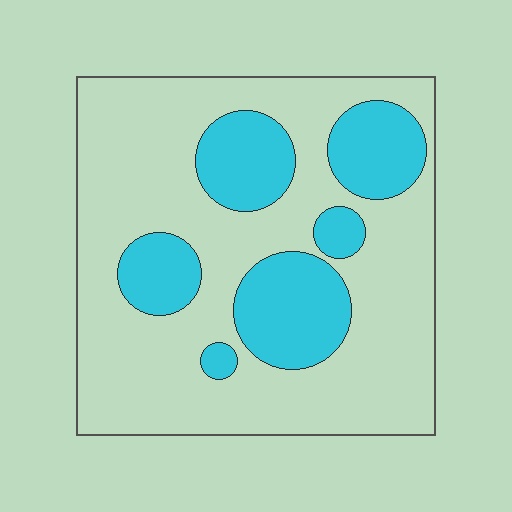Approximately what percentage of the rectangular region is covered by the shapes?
Approximately 30%.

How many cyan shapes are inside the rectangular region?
6.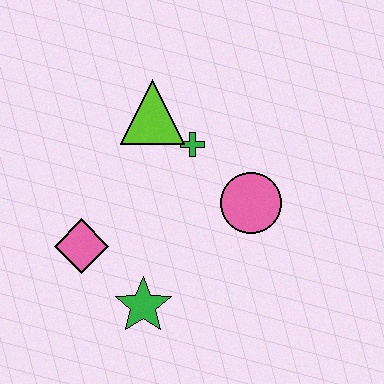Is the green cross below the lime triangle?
Yes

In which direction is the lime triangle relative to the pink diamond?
The lime triangle is above the pink diamond.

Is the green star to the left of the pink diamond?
No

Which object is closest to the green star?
The pink diamond is closest to the green star.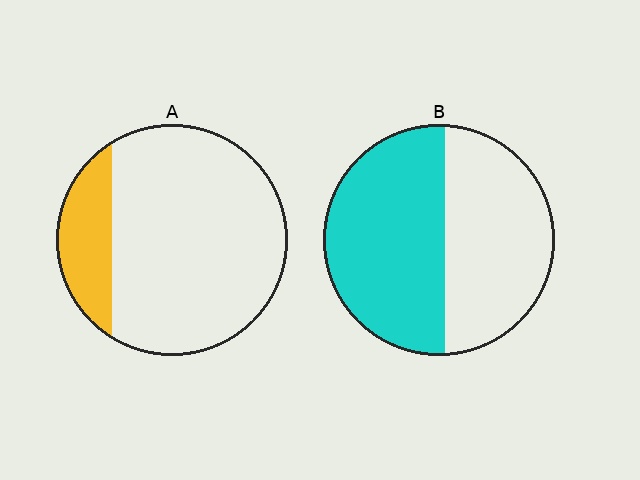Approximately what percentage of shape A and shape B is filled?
A is approximately 20% and B is approximately 55%.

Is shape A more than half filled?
No.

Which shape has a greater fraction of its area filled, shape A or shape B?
Shape B.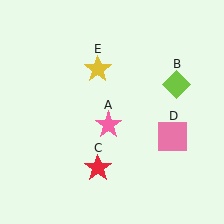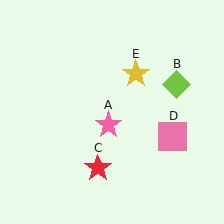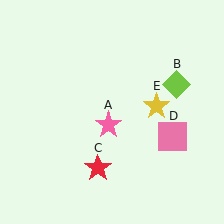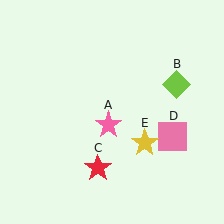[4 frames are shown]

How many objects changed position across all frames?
1 object changed position: yellow star (object E).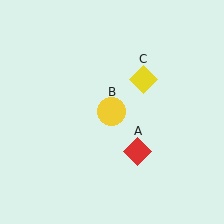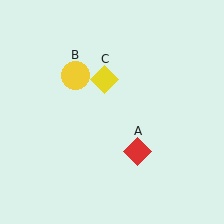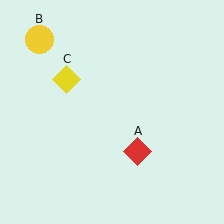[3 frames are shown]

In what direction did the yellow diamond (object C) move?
The yellow diamond (object C) moved left.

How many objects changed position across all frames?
2 objects changed position: yellow circle (object B), yellow diamond (object C).